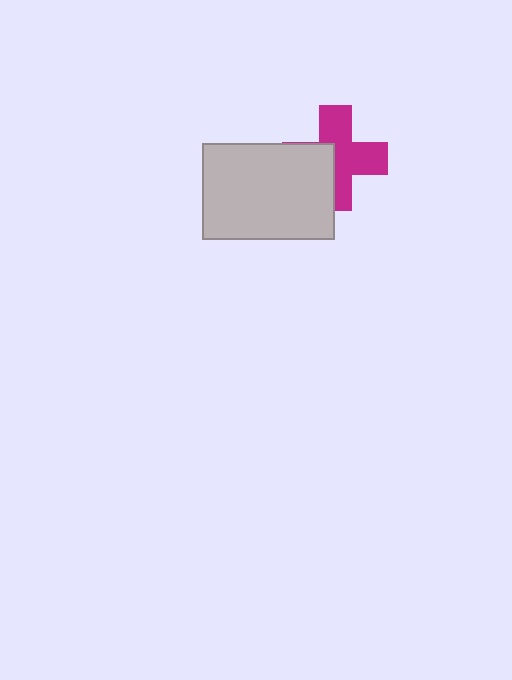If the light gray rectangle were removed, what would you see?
You would see the complete magenta cross.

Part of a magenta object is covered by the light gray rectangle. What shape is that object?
It is a cross.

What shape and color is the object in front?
The object in front is a light gray rectangle.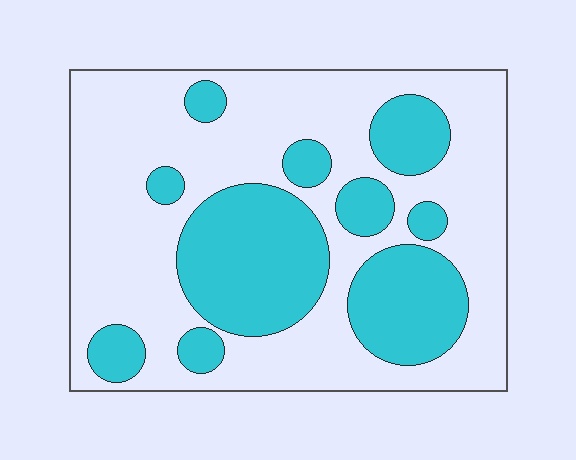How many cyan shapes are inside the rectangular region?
10.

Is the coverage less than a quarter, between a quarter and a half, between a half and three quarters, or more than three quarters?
Between a quarter and a half.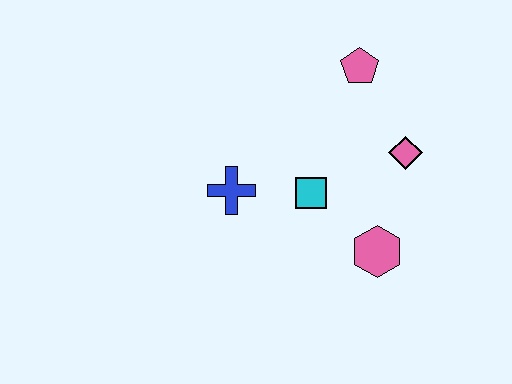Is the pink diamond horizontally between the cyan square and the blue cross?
No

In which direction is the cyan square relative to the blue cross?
The cyan square is to the right of the blue cross.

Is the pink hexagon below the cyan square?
Yes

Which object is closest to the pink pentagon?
The pink diamond is closest to the pink pentagon.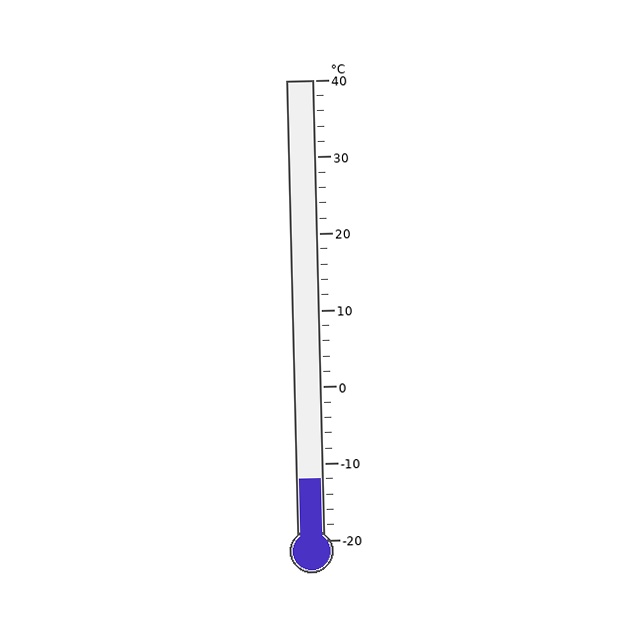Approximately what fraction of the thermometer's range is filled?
The thermometer is filled to approximately 15% of its range.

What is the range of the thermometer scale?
The thermometer scale ranges from -20°C to 40°C.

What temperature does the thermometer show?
The thermometer shows approximately -12°C.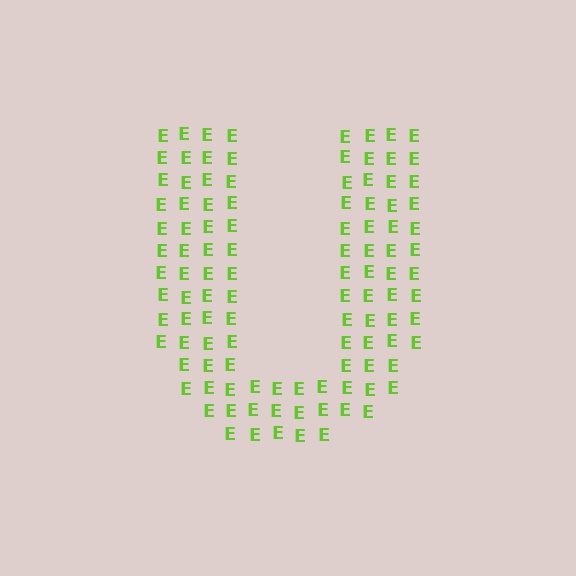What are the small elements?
The small elements are letter E's.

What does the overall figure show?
The overall figure shows the letter U.